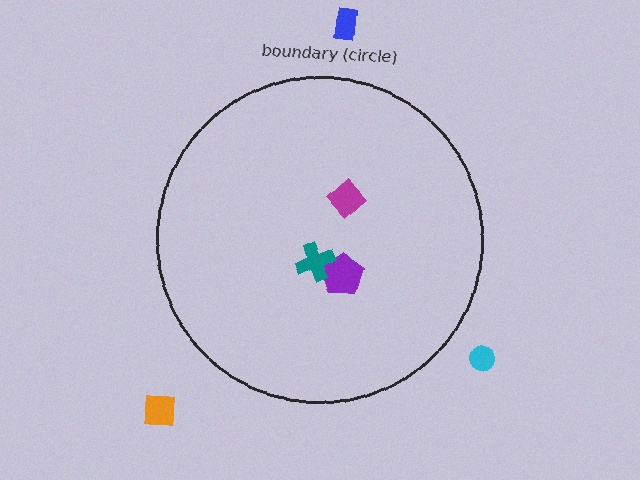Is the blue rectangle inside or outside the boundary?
Outside.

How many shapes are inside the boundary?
3 inside, 3 outside.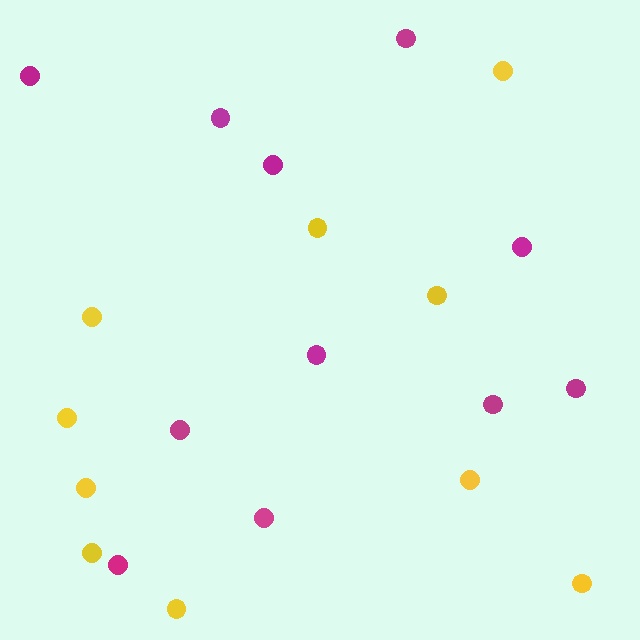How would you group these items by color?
There are 2 groups: one group of yellow circles (10) and one group of magenta circles (11).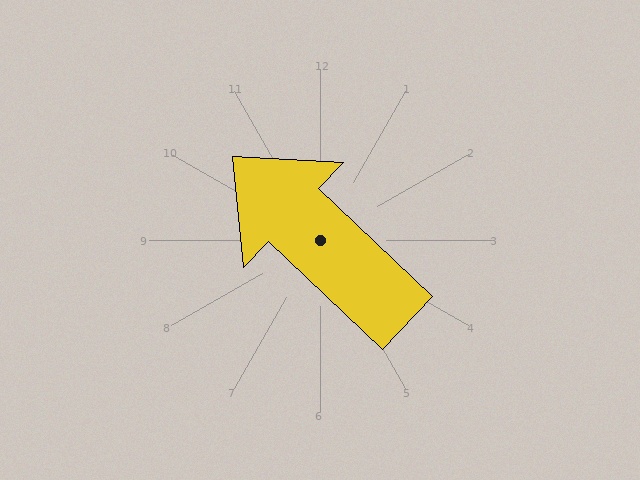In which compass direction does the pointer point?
Northwest.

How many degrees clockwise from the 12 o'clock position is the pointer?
Approximately 314 degrees.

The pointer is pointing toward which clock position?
Roughly 10 o'clock.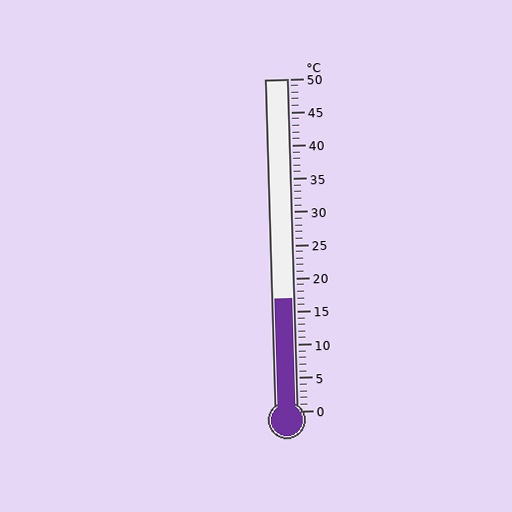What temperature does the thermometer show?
The thermometer shows approximately 17°C.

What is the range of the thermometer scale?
The thermometer scale ranges from 0°C to 50°C.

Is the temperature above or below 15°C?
The temperature is above 15°C.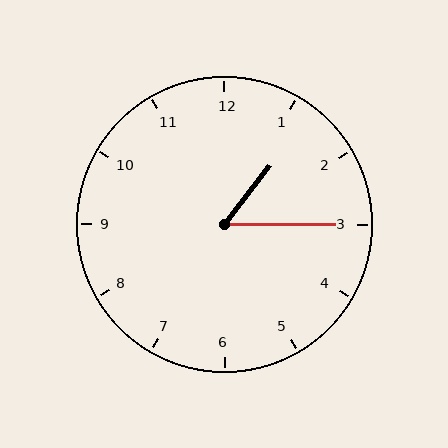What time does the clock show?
1:15.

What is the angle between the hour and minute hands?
Approximately 52 degrees.